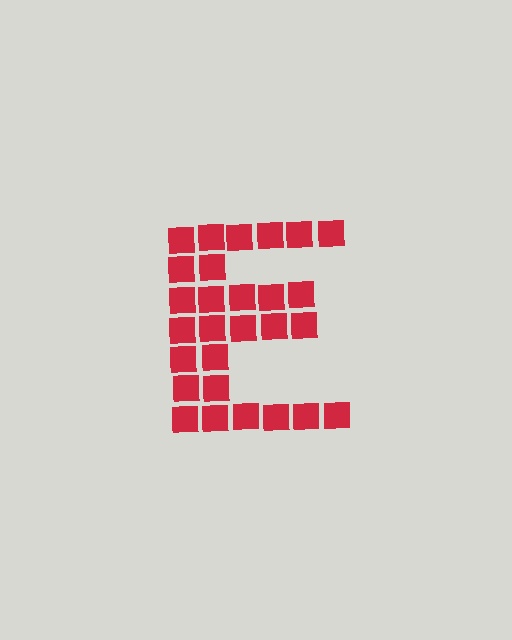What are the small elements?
The small elements are squares.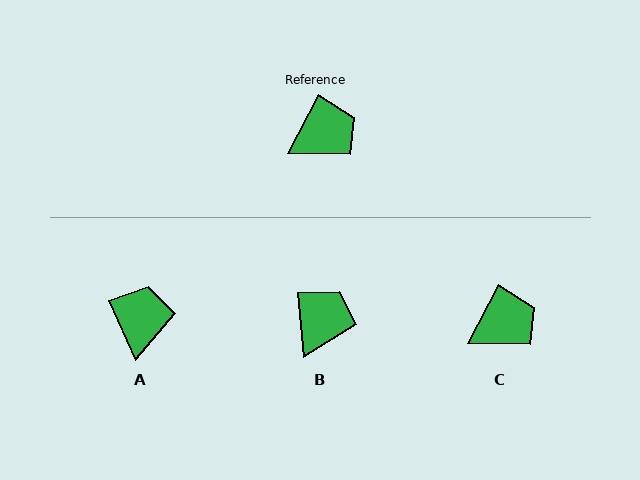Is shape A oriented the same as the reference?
No, it is off by about 51 degrees.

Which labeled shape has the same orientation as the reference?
C.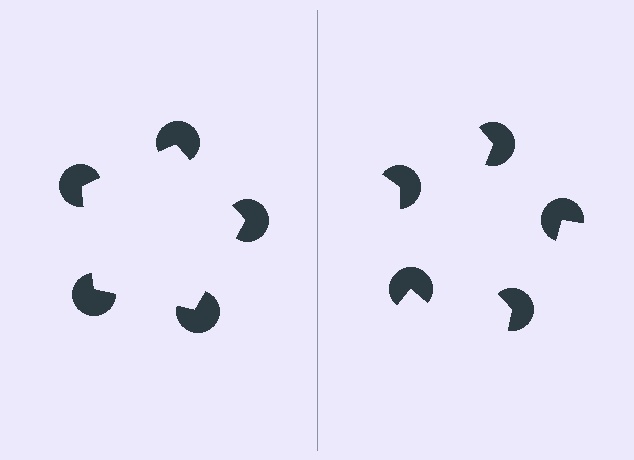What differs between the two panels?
The pac-man discs are positioned identically on both sides; only the wedge orientations differ. On the left they align to a pentagon; on the right they are misaligned.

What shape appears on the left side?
An illusory pentagon.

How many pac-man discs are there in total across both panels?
10 — 5 on each side.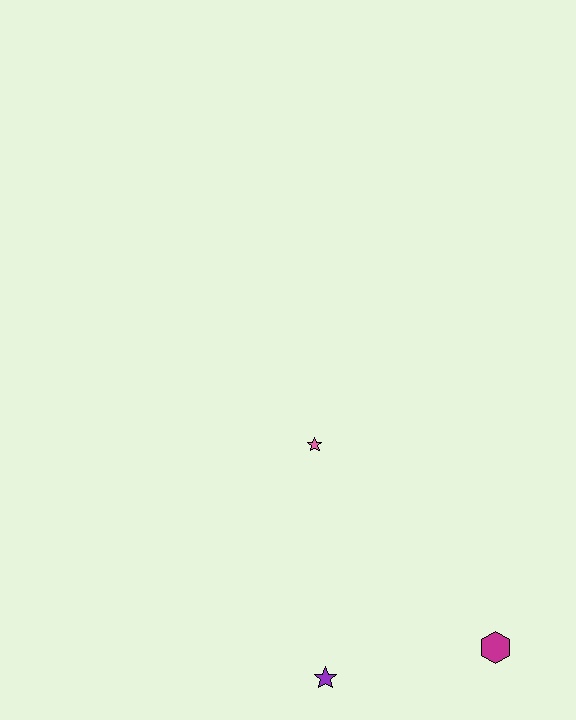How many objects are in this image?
There are 3 objects.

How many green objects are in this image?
There are no green objects.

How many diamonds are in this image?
There are no diamonds.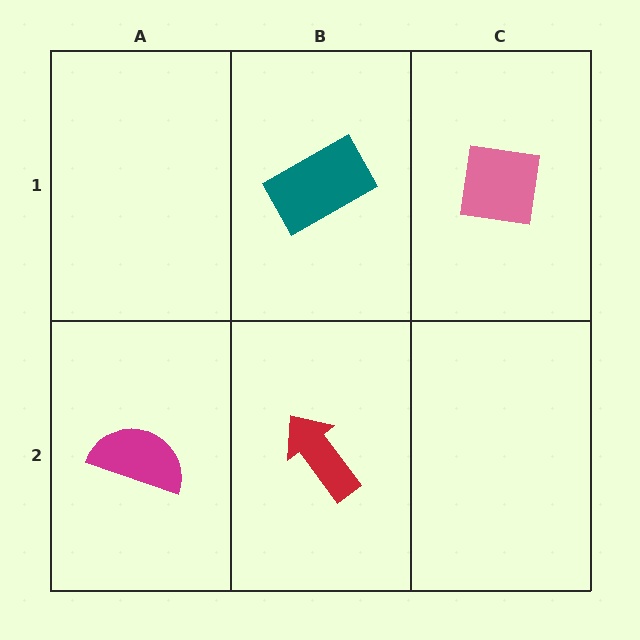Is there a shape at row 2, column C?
No, that cell is empty.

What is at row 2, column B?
A red arrow.